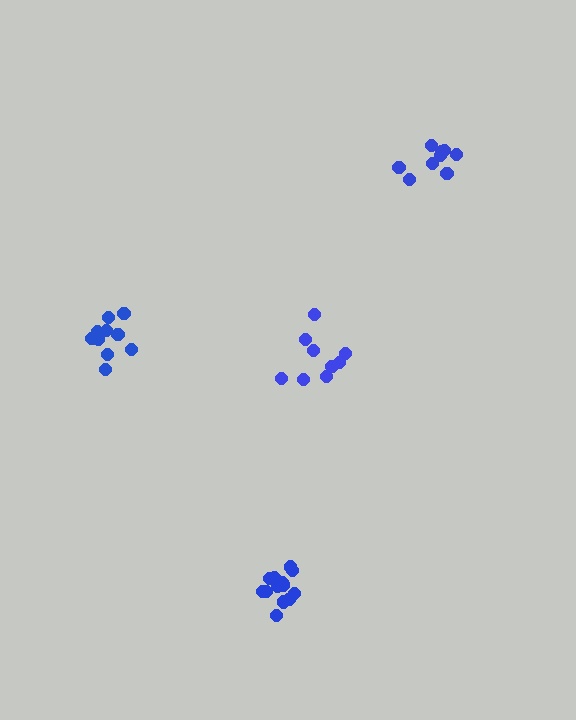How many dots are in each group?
Group 1: 11 dots, Group 2: 9 dots, Group 3: 14 dots, Group 4: 9 dots (43 total).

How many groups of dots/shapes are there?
There are 4 groups.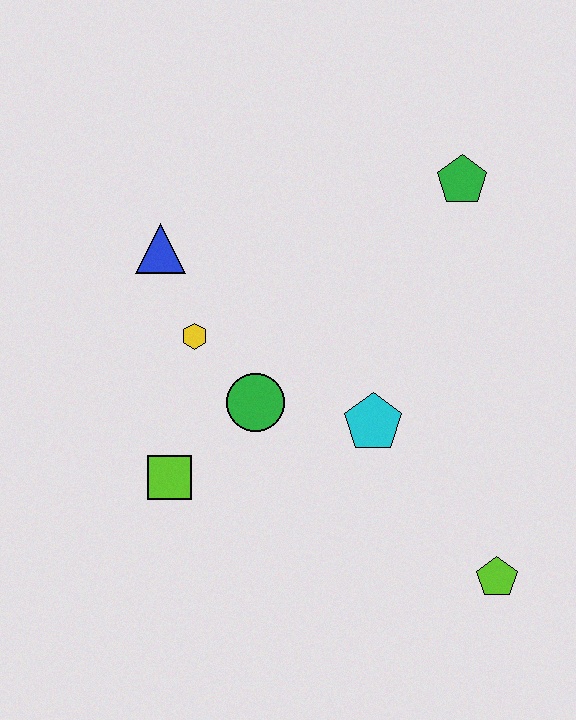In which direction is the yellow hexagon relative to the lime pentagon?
The yellow hexagon is to the left of the lime pentagon.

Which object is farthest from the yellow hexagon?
The lime pentagon is farthest from the yellow hexagon.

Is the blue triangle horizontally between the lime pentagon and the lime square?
No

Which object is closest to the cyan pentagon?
The green circle is closest to the cyan pentagon.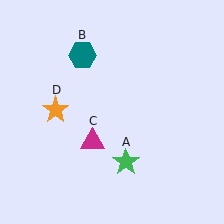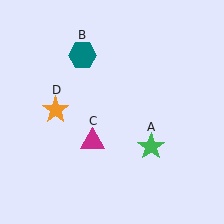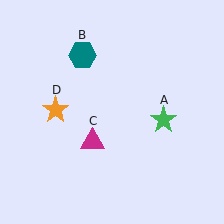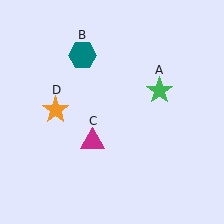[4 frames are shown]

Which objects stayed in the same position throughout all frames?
Teal hexagon (object B) and magenta triangle (object C) and orange star (object D) remained stationary.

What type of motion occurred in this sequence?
The green star (object A) rotated counterclockwise around the center of the scene.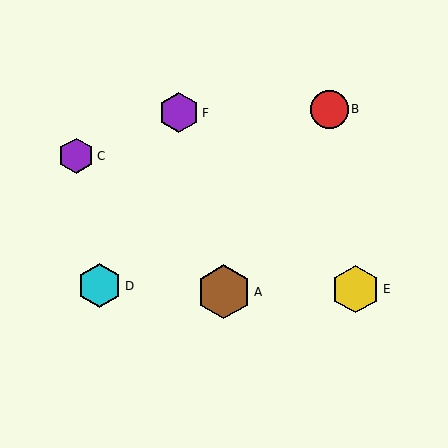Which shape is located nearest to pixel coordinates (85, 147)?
The purple hexagon (labeled C) at (76, 156) is nearest to that location.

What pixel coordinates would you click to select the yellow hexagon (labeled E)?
Click at (356, 289) to select the yellow hexagon E.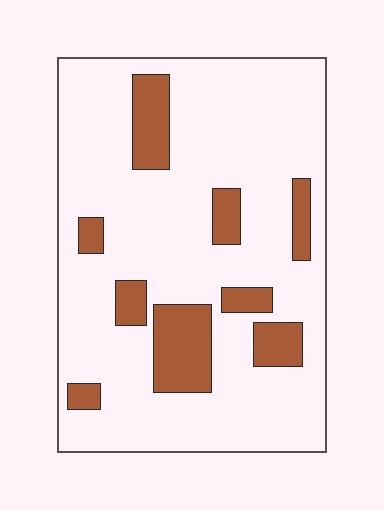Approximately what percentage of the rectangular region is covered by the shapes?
Approximately 20%.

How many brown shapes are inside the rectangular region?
9.